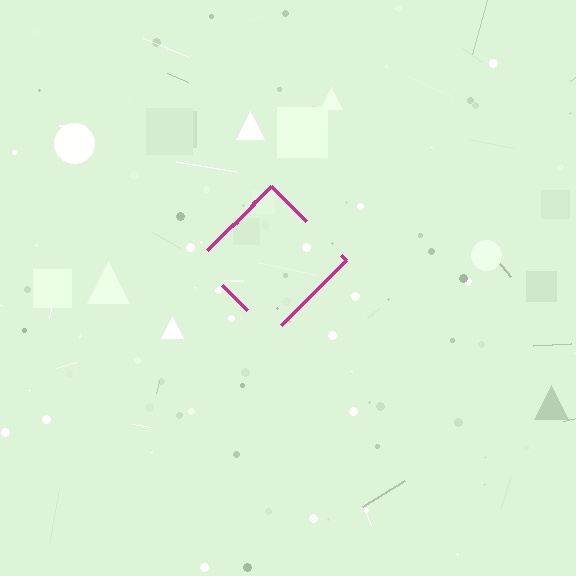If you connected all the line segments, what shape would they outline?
They would outline a diamond.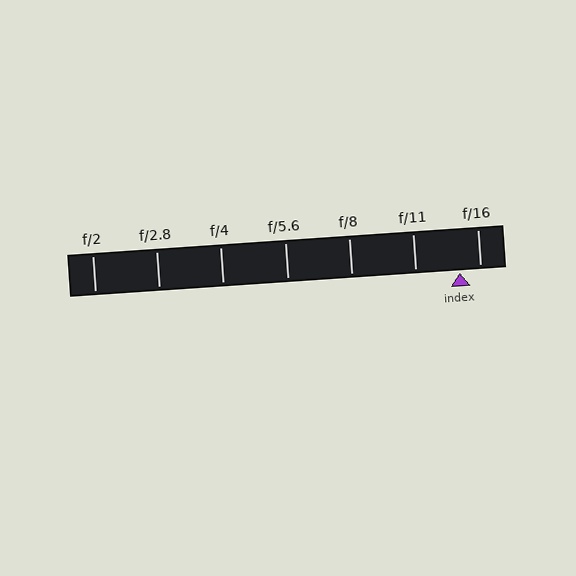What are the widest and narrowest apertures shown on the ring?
The widest aperture shown is f/2 and the narrowest is f/16.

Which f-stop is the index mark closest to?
The index mark is closest to f/16.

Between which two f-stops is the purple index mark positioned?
The index mark is between f/11 and f/16.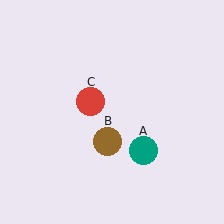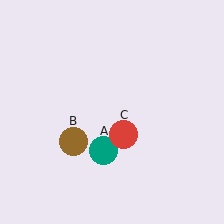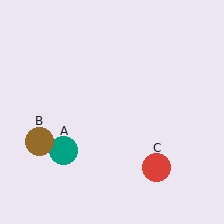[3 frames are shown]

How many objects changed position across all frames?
3 objects changed position: teal circle (object A), brown circle (object B), red circle (object C).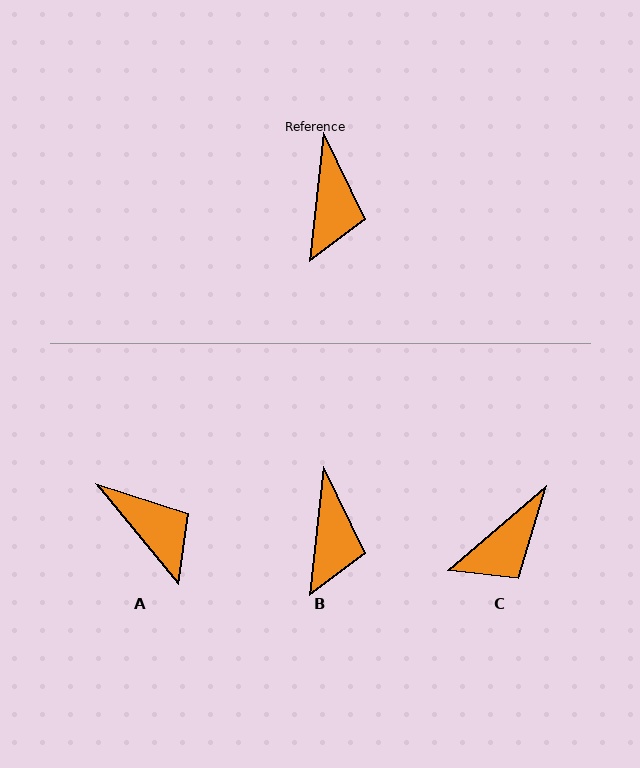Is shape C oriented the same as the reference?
No, it is off by about 43 degrees.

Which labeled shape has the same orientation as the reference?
B.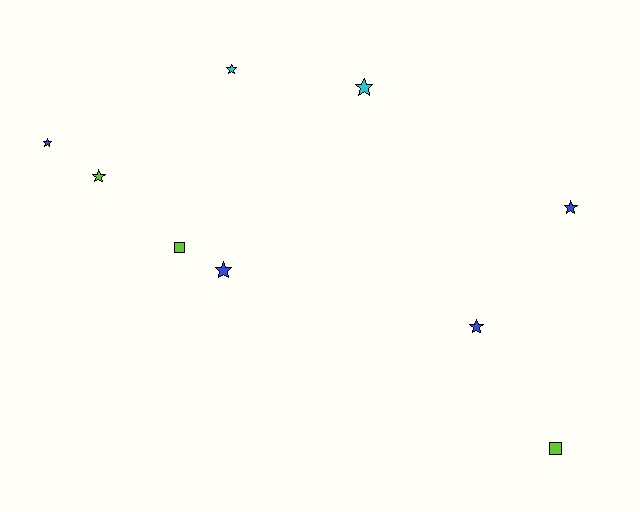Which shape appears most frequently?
Star, with 7 objects.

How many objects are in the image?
There are 9 objects.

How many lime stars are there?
There is 1 lime star.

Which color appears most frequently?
Blue, with 4 objects.